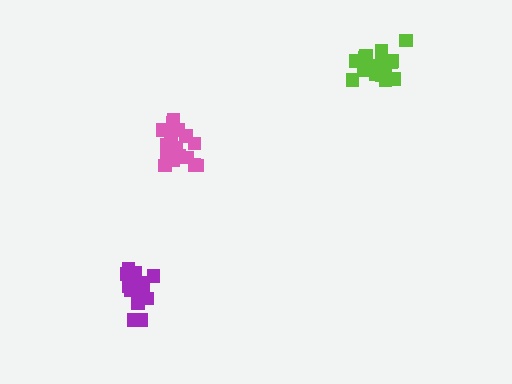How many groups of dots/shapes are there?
There are 3 groups.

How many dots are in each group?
Group 1: 16 dots, Group 2: 15 dots, Group 3: 16 dots (47 total).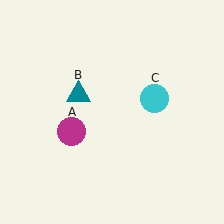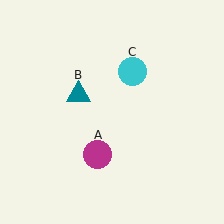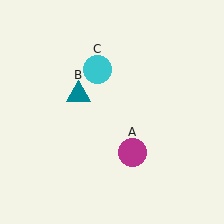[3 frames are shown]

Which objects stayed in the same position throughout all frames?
Teal triangle (object B) remained stationary.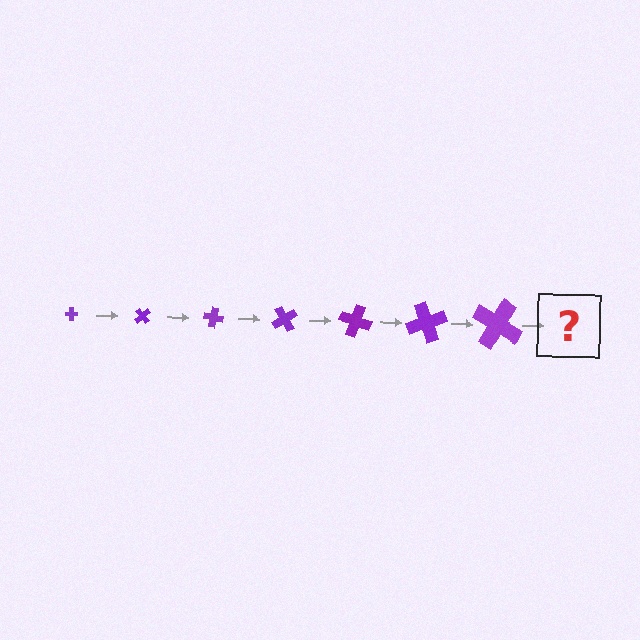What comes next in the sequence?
The next element should be a cross, larger than the previous one and rotated 350 degrees from the start.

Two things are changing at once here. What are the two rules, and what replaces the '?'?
The two rules are that the cross grows larger each step and it rotates 50 degrees each step. The '?' should be a cross, larger than the previous one and rotated 350 degrees from the start.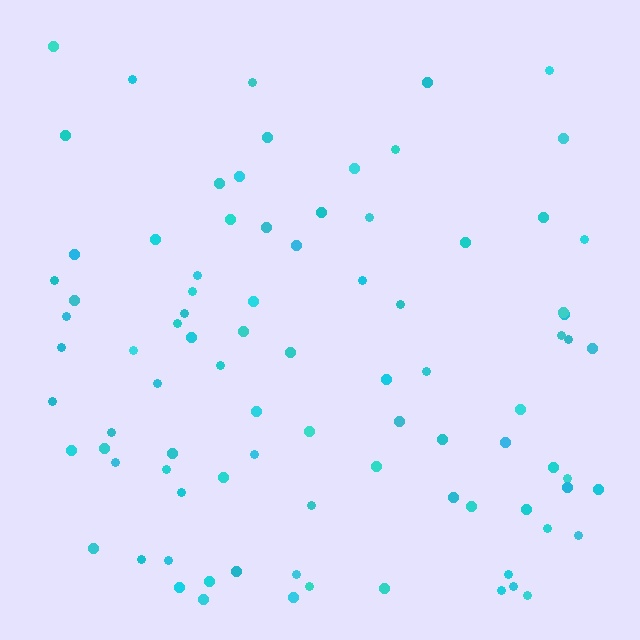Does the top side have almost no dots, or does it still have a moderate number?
Still a moderate number, just noticeably fewer than the bottom.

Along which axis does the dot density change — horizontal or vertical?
Vertical.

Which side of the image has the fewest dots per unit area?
The top.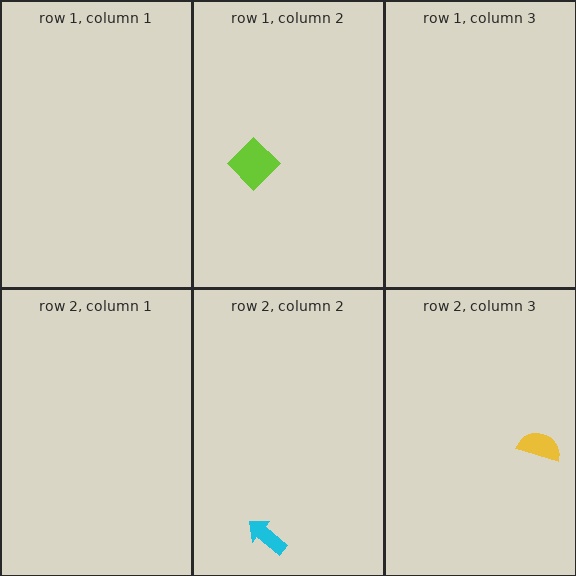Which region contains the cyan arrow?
The row 2, column 2 region.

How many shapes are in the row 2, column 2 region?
1.